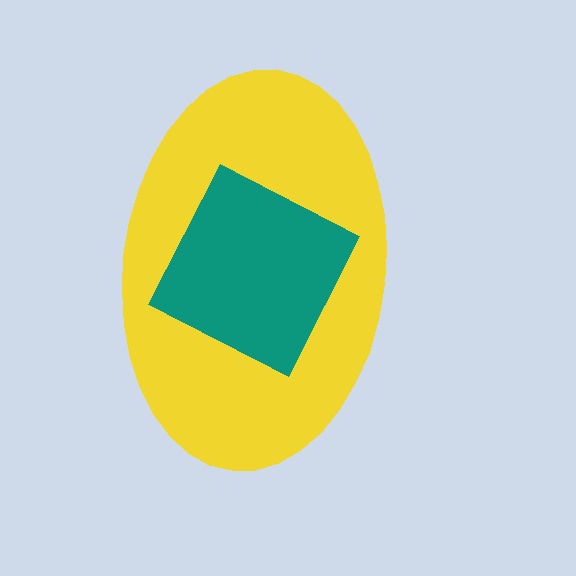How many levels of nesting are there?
2.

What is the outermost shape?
The yellow ellipse.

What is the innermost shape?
The teal square.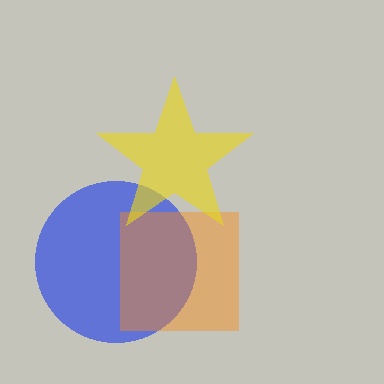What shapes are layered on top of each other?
The layered shapes are: a blue circle, an orange square, a yellow star.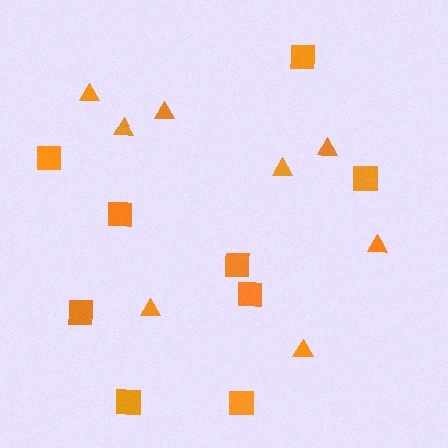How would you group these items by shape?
There are 2 groups: one group of triangles (8) and one group of squares (9).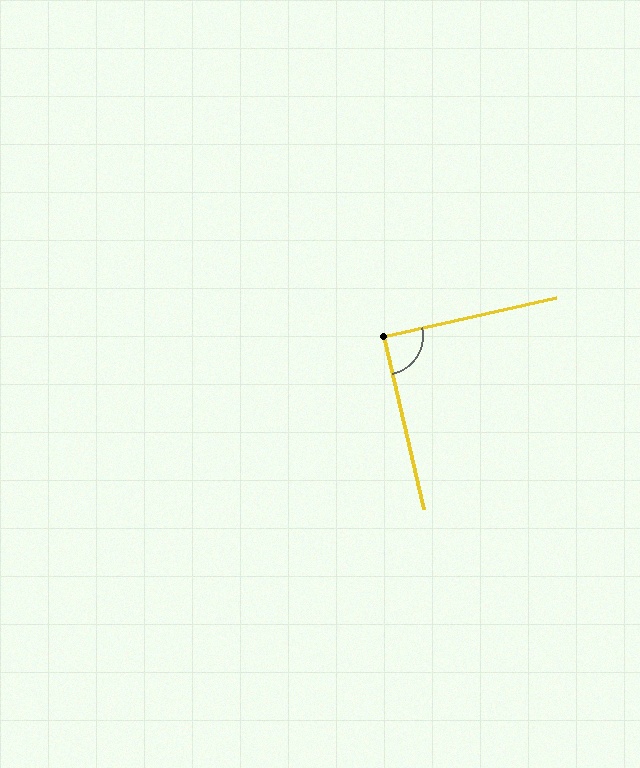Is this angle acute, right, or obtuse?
It is approximately a right angle.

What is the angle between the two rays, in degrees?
Approximately 89 degrees.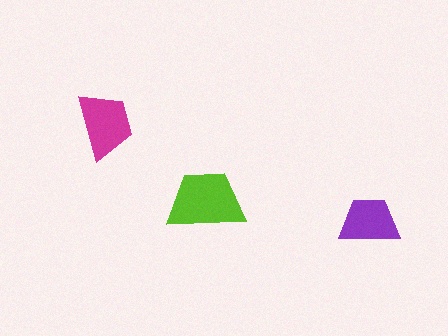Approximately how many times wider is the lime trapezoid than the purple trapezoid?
About 1.5 times wider.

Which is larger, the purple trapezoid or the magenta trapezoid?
The magenta one.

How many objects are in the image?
There are 3 objects in the image.